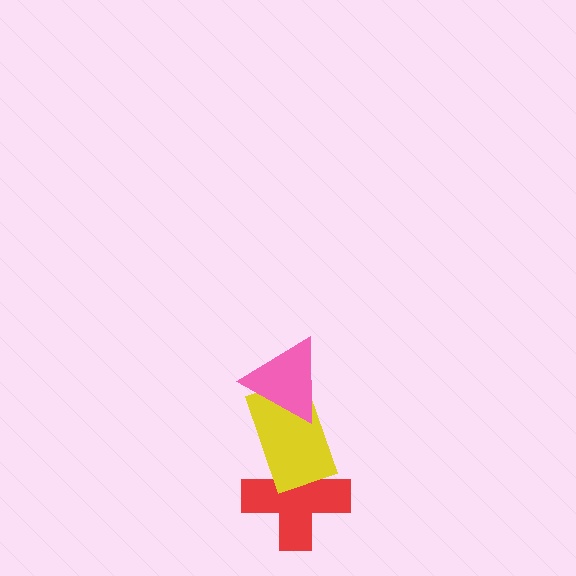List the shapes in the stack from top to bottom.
From top to bottom: the pink triangle, the yellow rectangle, the red cross.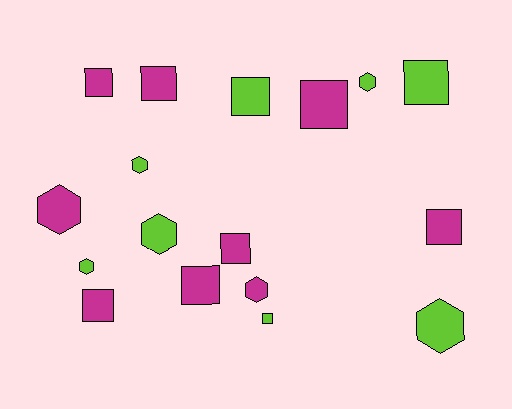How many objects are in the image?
There are 17 objects.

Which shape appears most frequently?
Square, with 10 objects.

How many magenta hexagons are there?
There are 2 magenta hexagons.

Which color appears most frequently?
Magenta, with 9 objects.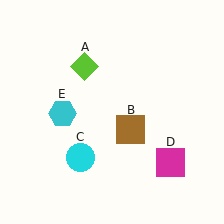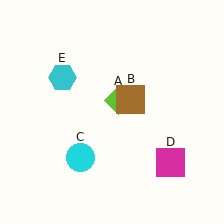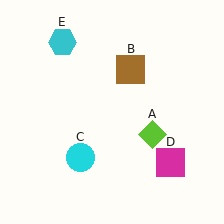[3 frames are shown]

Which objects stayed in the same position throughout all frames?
Cyan circle (object C) and magenta square (object D) remained stationary.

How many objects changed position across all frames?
3 objects changed position: lime diamond (object A), brown square (object B), cyan hexagon (object E).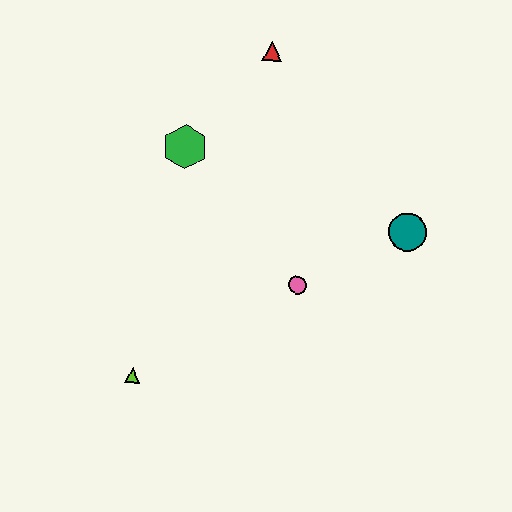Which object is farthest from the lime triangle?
The red triangle is farthest from the lime triangle.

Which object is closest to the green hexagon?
The red triangle is closest to the green hexagon.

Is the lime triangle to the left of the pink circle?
Yes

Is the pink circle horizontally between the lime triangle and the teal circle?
Yes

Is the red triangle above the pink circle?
Yes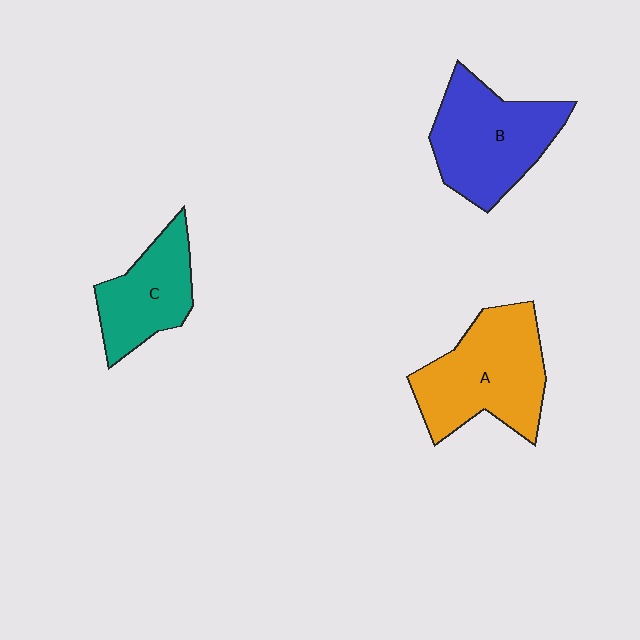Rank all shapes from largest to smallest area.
From largest to smallest: A (orange), B (blue), C (teal).